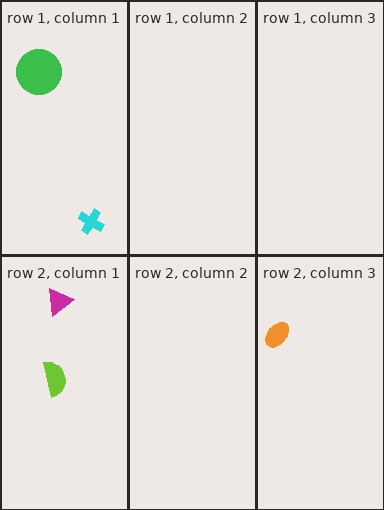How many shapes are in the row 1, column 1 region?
2.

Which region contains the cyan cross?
The row 1, column 1 region.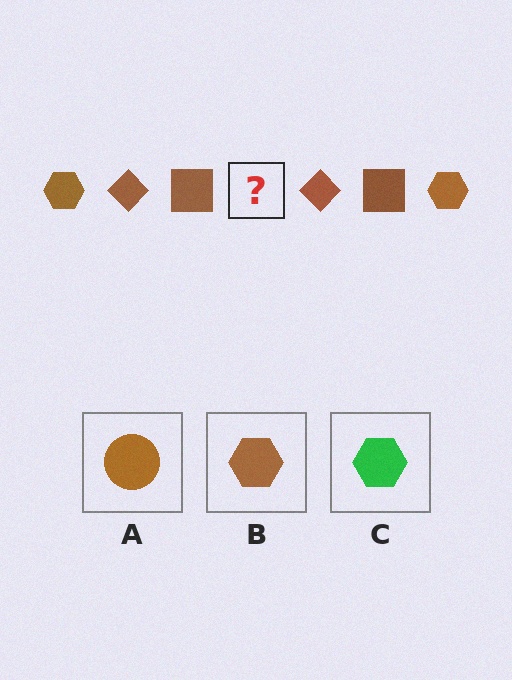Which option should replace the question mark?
Option B.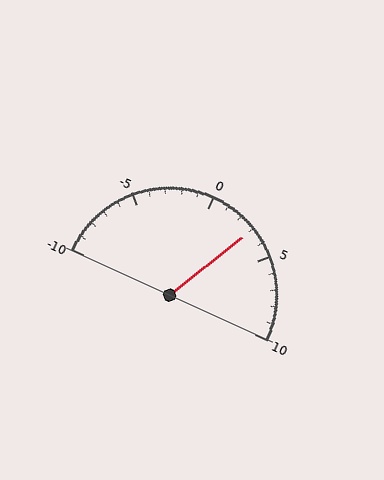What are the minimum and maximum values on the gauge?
The gauge ranges from -10 to 10.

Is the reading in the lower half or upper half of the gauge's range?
The reading is in the upper half of the range (-10 to 10).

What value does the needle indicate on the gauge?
The needle indicates approximately 3.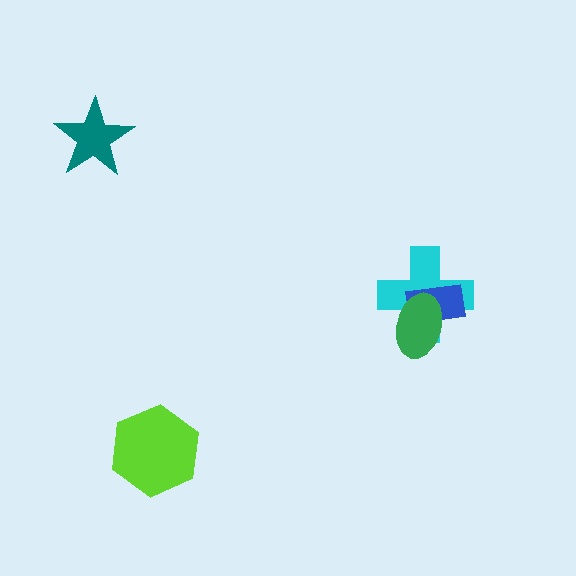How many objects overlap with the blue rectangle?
2 objects overlap with the blue rectangle.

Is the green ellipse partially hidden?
No, no other shape covers it.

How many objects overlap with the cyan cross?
2 objects overlap with the cyan cross.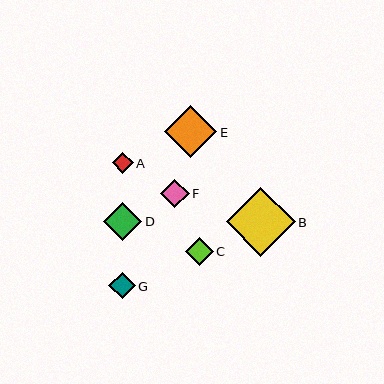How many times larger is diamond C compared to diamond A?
Diamond C is approximately 1.3 times the size of diamond A.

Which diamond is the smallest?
Diamond A is the smallest with a size of approximately 21 pixels.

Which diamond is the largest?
Diamond B is the largest with a size of approximately 69 pixels.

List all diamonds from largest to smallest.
From largest to smallest: B, E, D, F, C, G, A.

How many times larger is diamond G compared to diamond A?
Diamond G is approximately 1.3 times the size of diamond A.